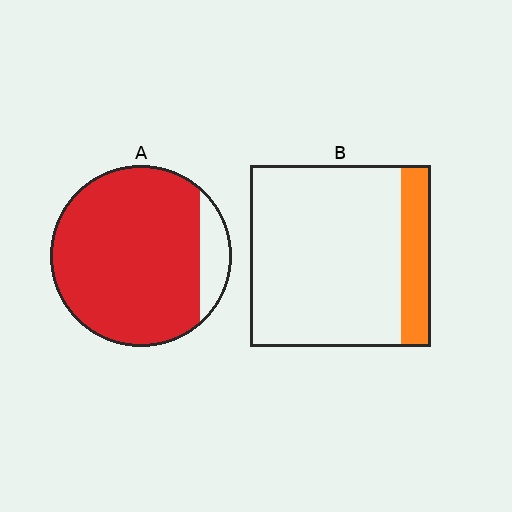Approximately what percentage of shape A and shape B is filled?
A is approximately 90% and B is approximately 15%.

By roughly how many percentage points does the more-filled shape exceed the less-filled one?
By roughly 70 percentage points (A over B).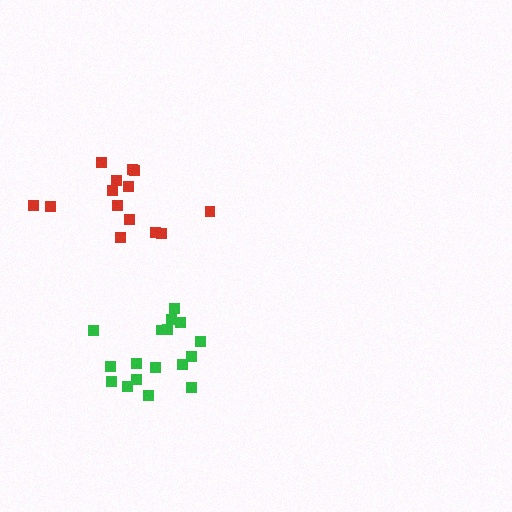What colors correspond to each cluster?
The clusters are colored: green, red.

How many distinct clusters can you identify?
There are 2 distinct clusters.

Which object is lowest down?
The green cluster is bottommost.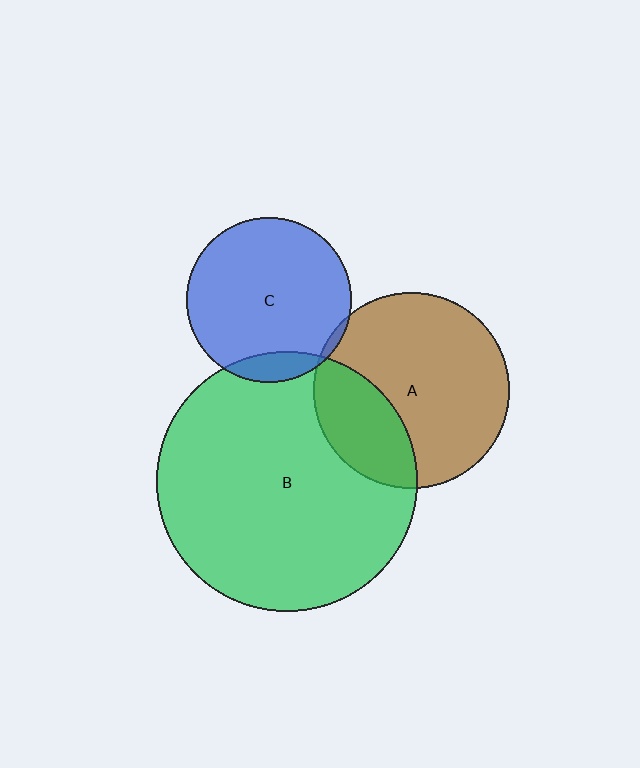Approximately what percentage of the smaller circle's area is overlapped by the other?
Approximately 30%.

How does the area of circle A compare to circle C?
Approximately 1.4 times.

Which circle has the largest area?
Circle B (green).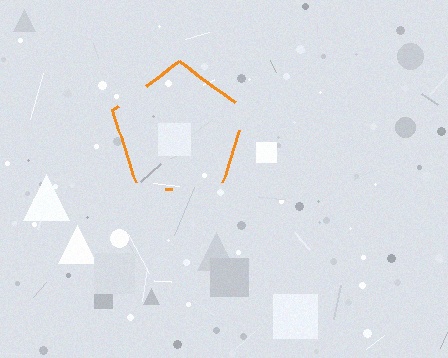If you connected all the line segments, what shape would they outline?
They would outline a pentagon.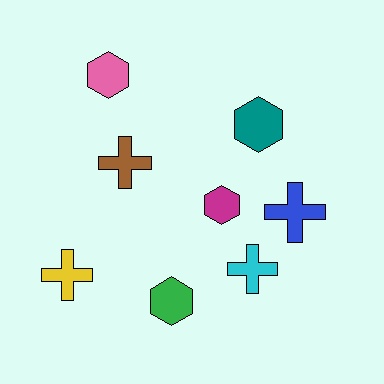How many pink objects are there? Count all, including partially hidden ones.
There is 1 pink object.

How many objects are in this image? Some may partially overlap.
There are 8 objects.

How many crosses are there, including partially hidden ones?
There are 4 crosses.